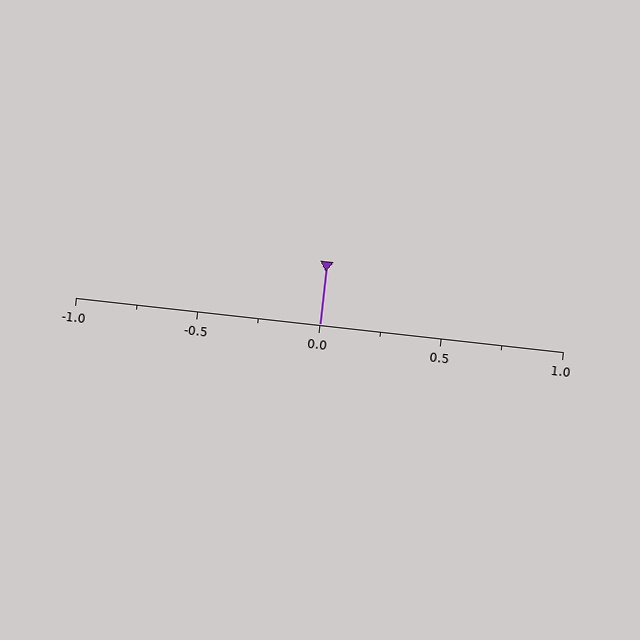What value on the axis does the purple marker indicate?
The marker indicates approximately 0.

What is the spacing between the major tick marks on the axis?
The major ticks are spaced 0.5 apart.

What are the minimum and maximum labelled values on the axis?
The axis runs from -1.0 to 1.0.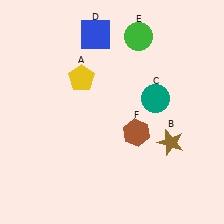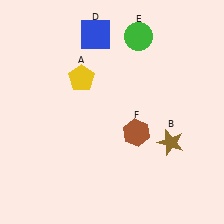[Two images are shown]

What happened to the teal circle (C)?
The teal circle (C) was removed in Image 2. It was in the top-right area of Image 1.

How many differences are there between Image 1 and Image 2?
There is 1 difference between the two images.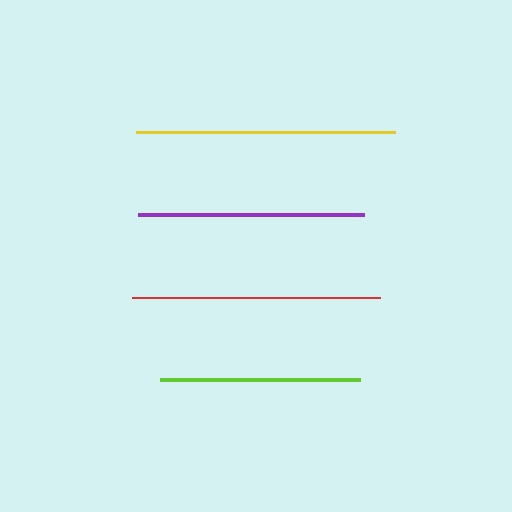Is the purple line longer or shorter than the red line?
The red line is longer than the purple line.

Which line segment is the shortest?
The lime line is the shortest at approximately 200 pixels.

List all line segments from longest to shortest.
From longest to shortest: yellow, red, purple, lime.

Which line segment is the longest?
The yellow line is the longest at approximately 259 pixels.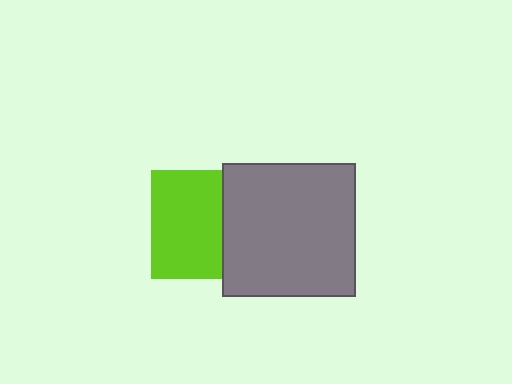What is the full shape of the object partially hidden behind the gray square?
The partially hidden object is a lime square.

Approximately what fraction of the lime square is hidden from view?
Roughly 35% of the lime square is hidden behind the gray square.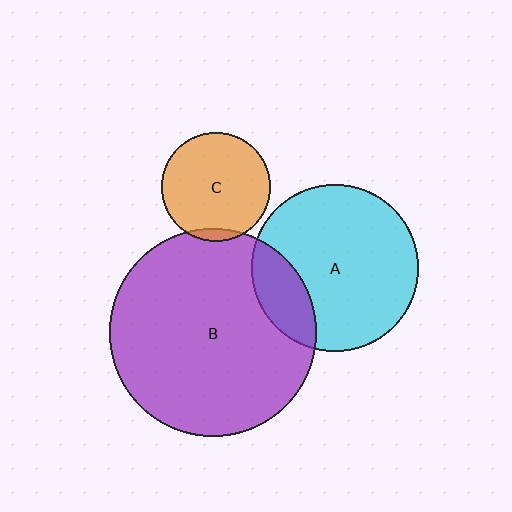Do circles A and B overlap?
Yes.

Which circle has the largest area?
Circle B (purple).